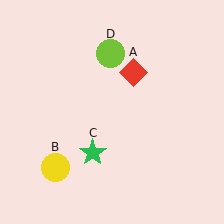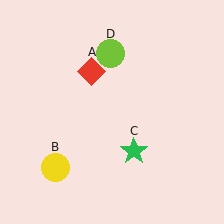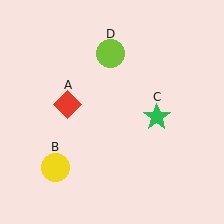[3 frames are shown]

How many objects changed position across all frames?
2 objects changed position: red diamond (object A), green star (object C).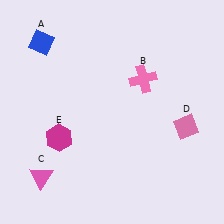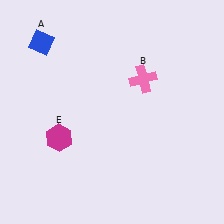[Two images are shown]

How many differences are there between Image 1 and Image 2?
There are 2 differences between the two images.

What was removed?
The pink diamond (D), the pink triangle (C) were removed in Image 2.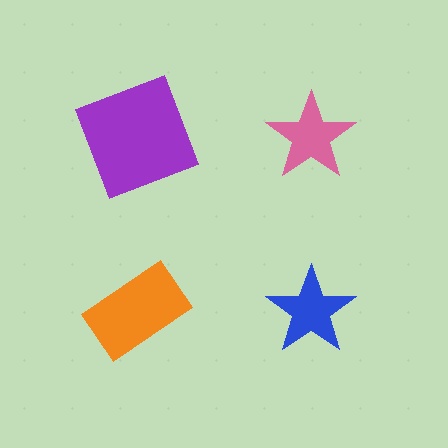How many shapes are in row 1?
2 shapes.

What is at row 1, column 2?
A pink star.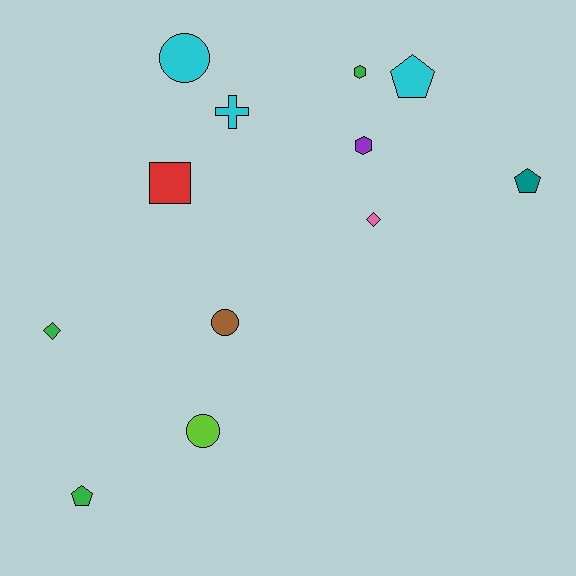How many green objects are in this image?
There are 3 green objects.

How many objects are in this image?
There are 12 objects.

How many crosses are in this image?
There is 1 cross.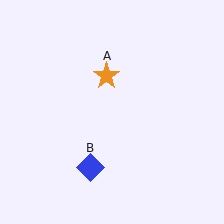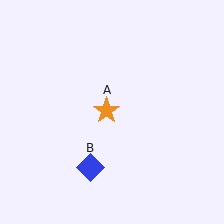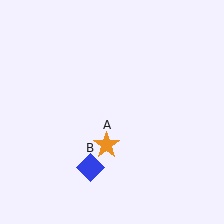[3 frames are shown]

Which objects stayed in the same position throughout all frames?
Blue diamond (object B) remained stationary.